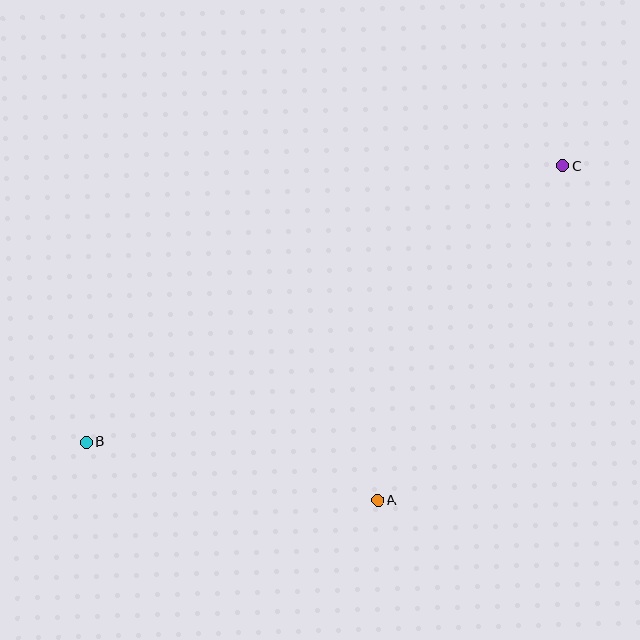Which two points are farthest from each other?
Points B and C are farthest from each other.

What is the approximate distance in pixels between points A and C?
The distance between A and C is approximately 382 pixels.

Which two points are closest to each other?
Points A and B are closest to each other.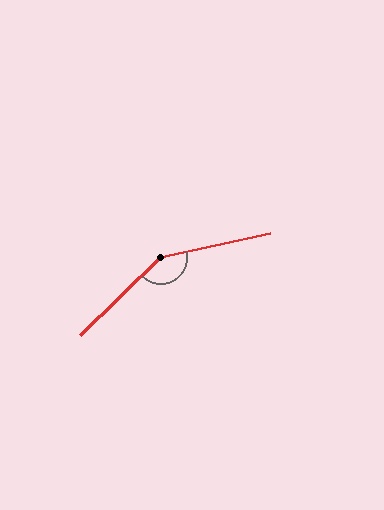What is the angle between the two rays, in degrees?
Approximately 148 degrees.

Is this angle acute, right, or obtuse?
It is obtuse.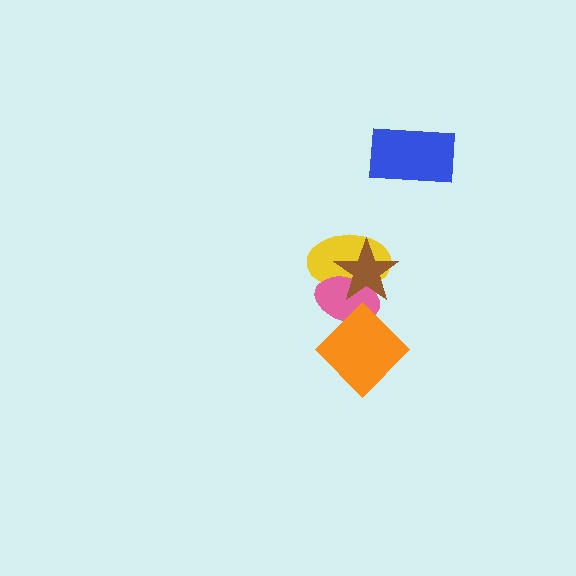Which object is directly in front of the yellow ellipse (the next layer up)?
The pink ellipse is directly in front of the yellow ellipse.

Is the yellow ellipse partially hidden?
Yes, it is partially covered by another shape.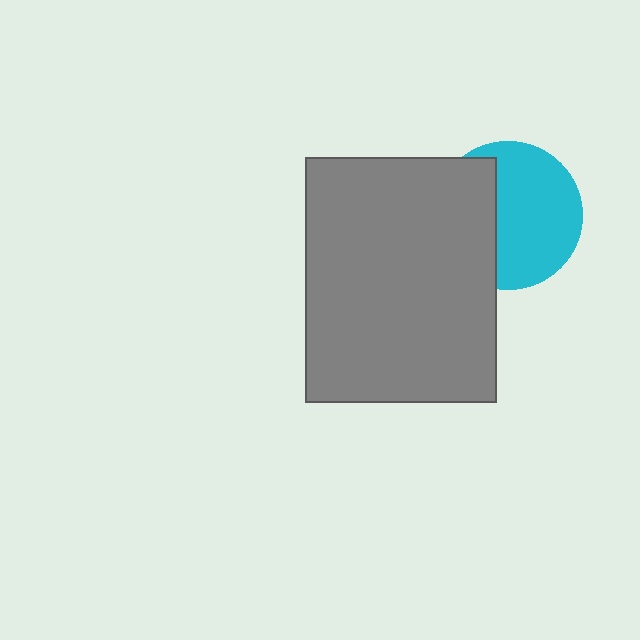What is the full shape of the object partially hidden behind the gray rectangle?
The partially hidden object is a cyan circle.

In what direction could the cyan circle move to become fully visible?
The cyan circle could move right. That would shift it out from behind the gray rectangle entirely.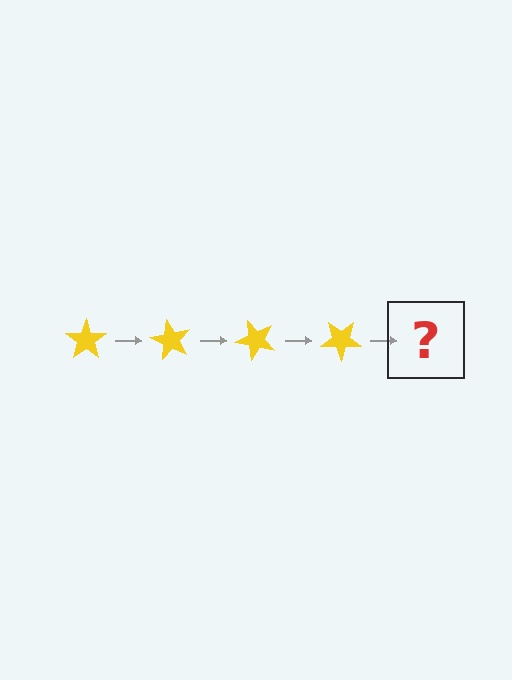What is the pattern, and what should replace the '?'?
The pattern is that the star rotates 60 degrees each step. The '?' should be a yellow star rotated 240 degrees.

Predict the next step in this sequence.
The next step is a yellow star rotated 240 degrees.